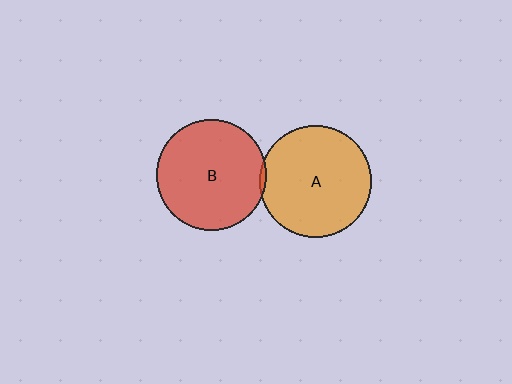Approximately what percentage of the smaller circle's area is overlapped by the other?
Approximately 5%.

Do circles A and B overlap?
Yes.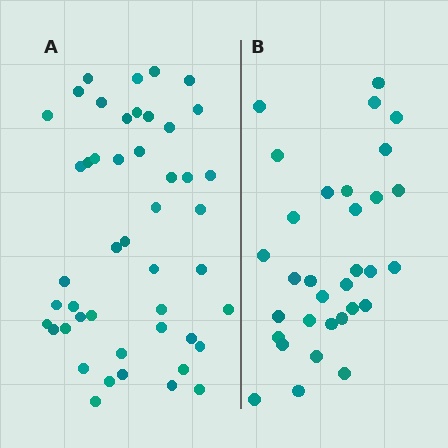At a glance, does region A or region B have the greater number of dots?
Region A (the left region) has more dots.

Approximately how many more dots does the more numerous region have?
Region A has approximately 15 more dots than region B.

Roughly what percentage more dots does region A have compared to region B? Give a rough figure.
About 45% more.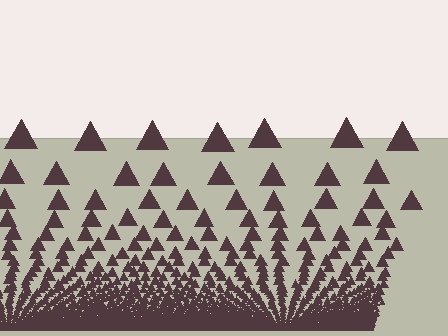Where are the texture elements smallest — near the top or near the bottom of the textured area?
Near the bottom.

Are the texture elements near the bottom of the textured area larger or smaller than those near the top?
Smaller. The gradient is inverted — elements near the bottom are smaller and denser.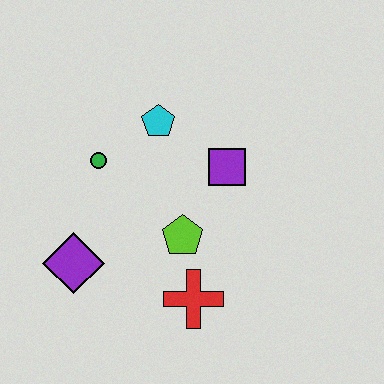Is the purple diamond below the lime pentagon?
Yes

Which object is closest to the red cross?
The lime pentagon is closest to the red cross.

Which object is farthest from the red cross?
The cyan pentagon is farthest from the red cross.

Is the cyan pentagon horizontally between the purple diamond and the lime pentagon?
Yes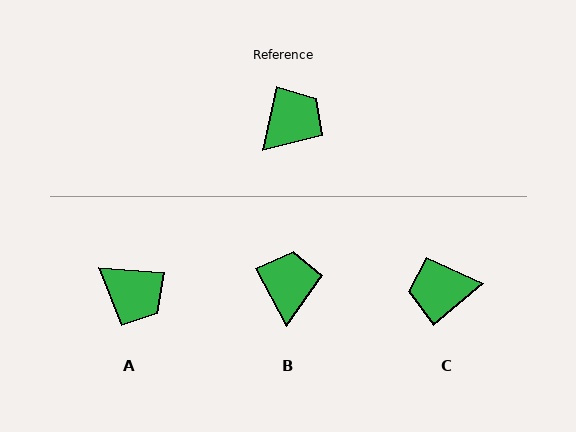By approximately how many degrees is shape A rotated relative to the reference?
Approximately 82 degrees clockwise.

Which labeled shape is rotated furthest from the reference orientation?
C, about 142 degrees away.